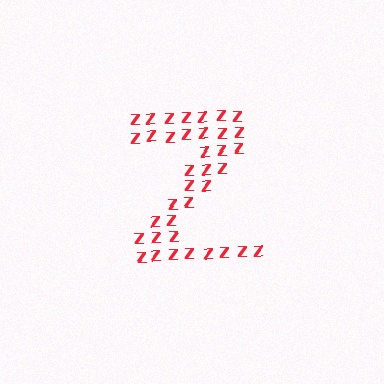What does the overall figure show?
The overall figure shows the letter Z.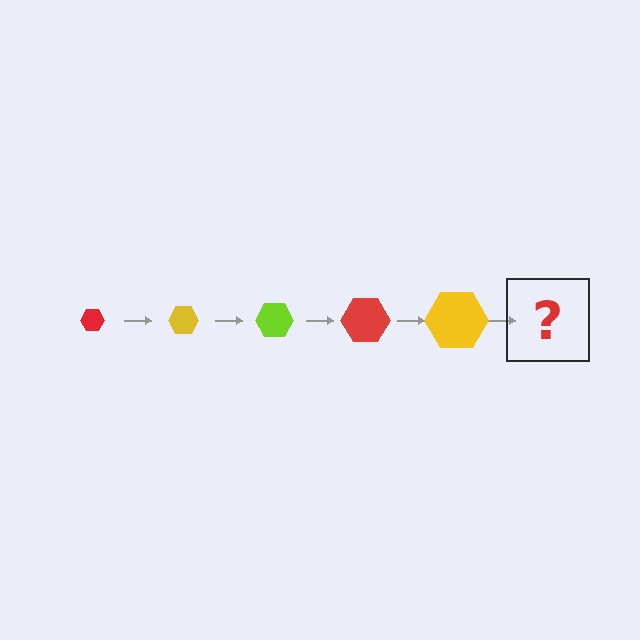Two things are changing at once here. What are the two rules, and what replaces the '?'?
The two rules are that the hexagon grows larger each step and the color cycles through red, yellow, and lime. The '?' should be a lime hexagon, larger than the previous one.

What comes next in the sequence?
The next element should be a lime hexagon, larger than the previous one.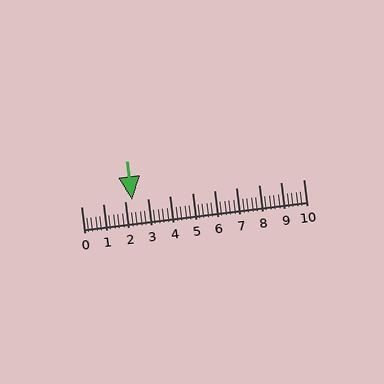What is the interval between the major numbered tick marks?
The major tick marks are spaced 1 units apart.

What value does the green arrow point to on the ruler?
The green arrow points to approximately 2.3.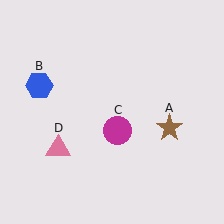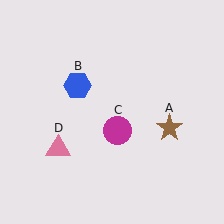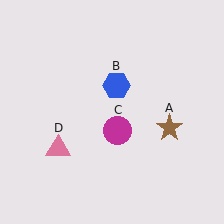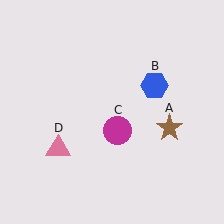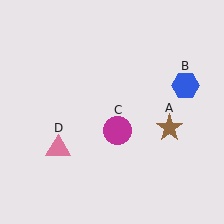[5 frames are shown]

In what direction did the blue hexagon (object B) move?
The blue hexagon (object B) moved right.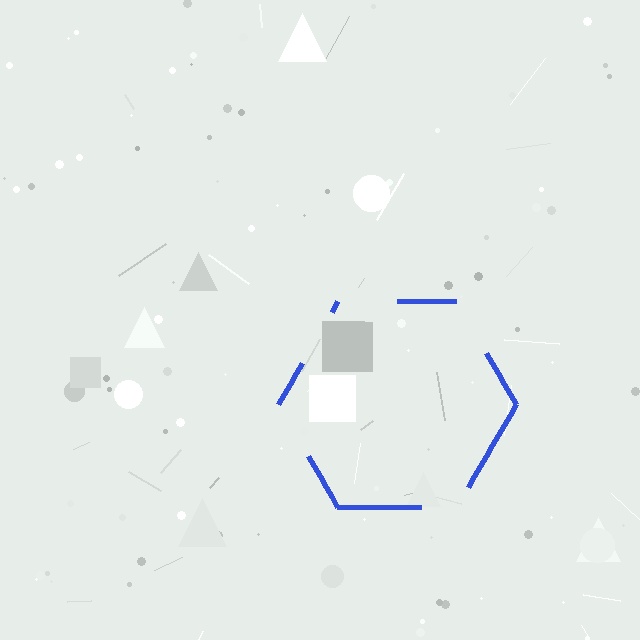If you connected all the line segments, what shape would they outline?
They would outline a hexagon.